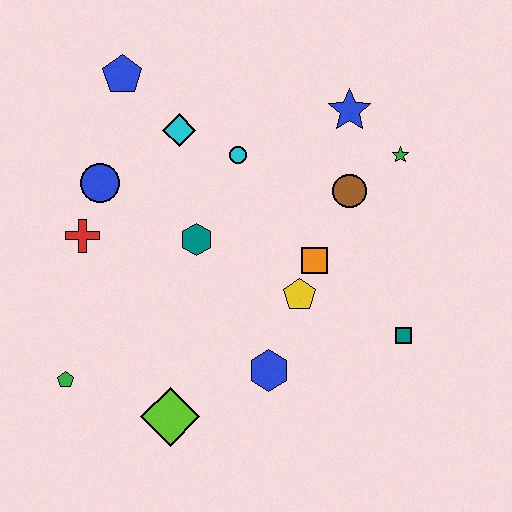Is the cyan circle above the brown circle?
Yes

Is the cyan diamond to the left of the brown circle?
Yes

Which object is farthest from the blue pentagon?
The teal square is farthest from the blue pentagon.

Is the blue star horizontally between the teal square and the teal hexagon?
Yes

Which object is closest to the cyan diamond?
The cyan circle is closest to the cyan diamond.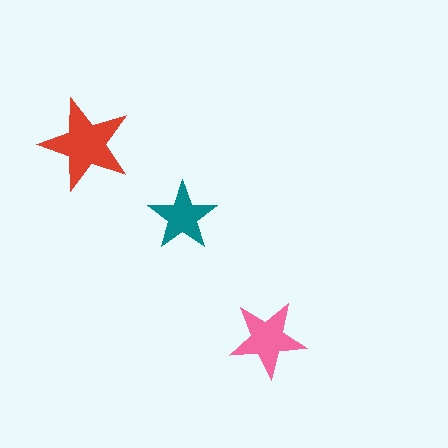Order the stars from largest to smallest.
the red one, the pink one, the teal one.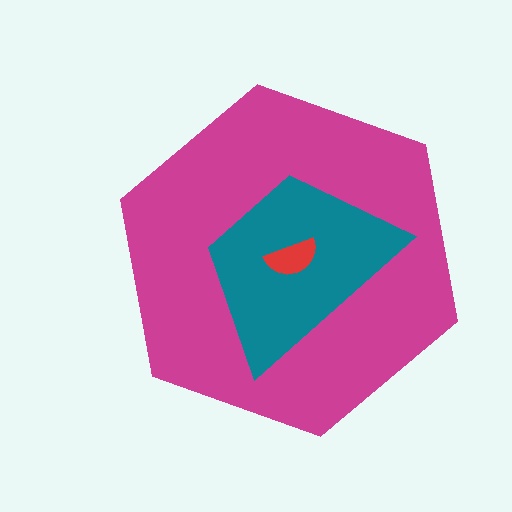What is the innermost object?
The red semicircle.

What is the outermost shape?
The magenta hexagon.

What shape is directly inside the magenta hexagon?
The teal trapezoid.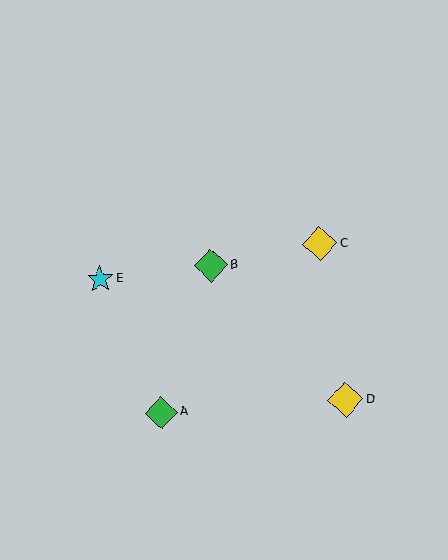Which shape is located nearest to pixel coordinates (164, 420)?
The green diamond (labeled A) at (161, 413) is nearest to that location.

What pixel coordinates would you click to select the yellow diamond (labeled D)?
Click at (345, 400) to select the yellow diamond D.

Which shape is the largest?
The yellow diamond (labeled D) is the largest.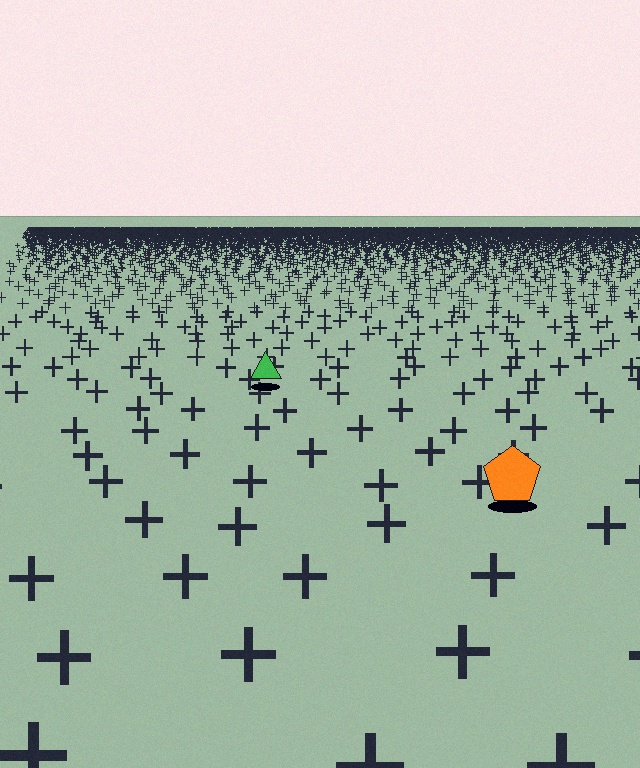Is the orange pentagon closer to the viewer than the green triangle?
Yes. The orange pentagon is closer — you can tell from the texture gradient: the ground texture is coarser near it.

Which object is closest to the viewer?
The orange pentagon is closest. The texture marks near it are larger and more spread out.